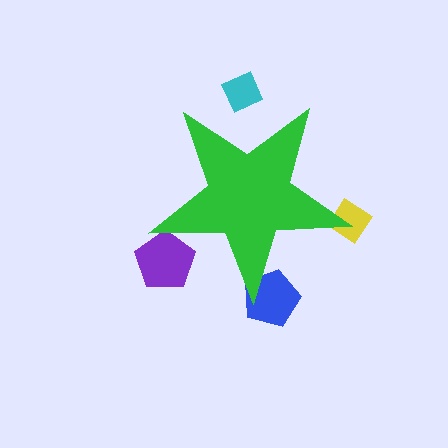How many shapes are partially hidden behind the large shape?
4 shapes are partially hidden.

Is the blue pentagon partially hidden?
Yes, the blue pentagon is partially hidden behind the green star.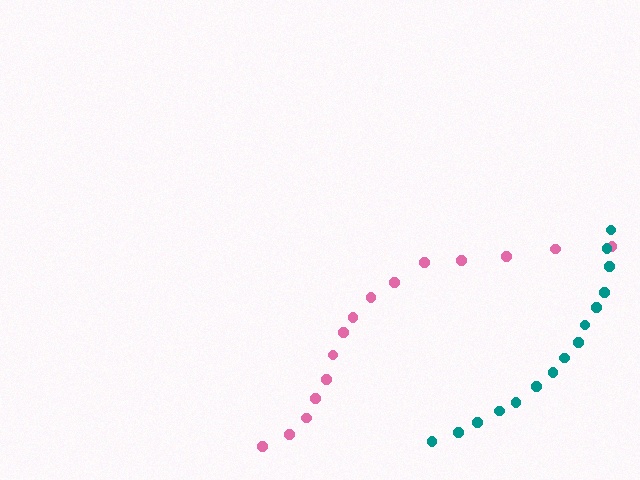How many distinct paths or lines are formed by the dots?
There are 2 distinct paths.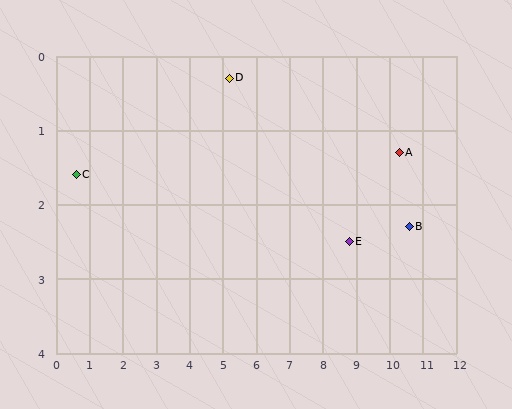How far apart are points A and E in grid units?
Points A and E are about 1.9 grid units apart.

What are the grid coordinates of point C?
Point C is at approximately (0.6, 1.6).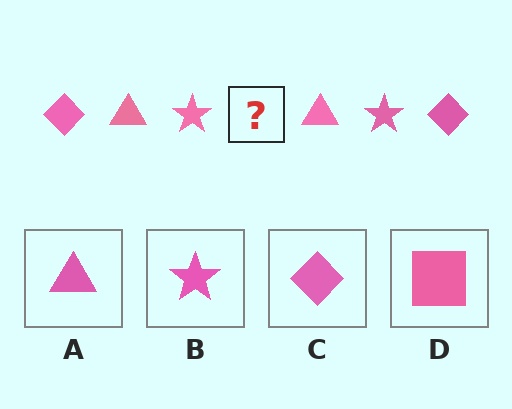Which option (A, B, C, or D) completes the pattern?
C.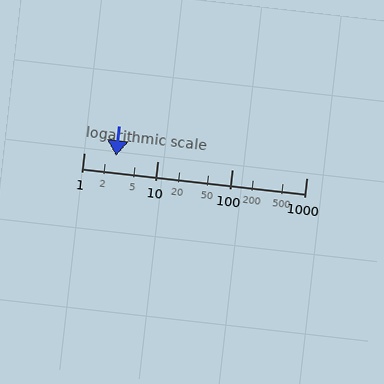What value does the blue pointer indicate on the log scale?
The pointer indicates approximately 2.7.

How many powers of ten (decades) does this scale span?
The scale spans 3 decades, from 1 to 1000.